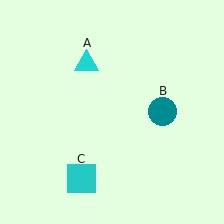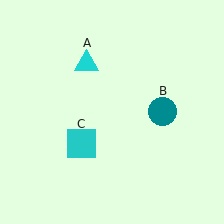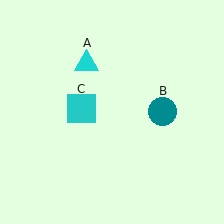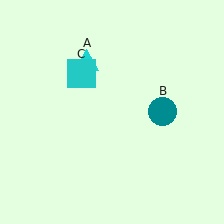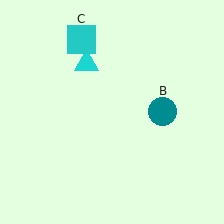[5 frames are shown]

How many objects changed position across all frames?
1 object changed position: cyan square (object C).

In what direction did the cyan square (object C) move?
The cyan square (object C) moved up.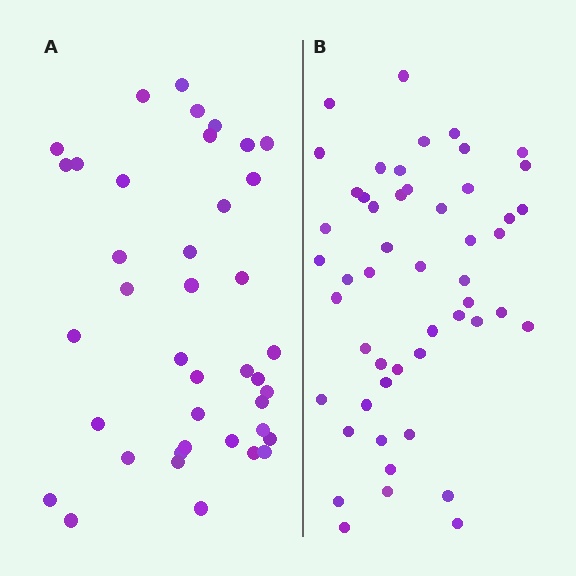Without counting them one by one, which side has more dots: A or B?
Region B (the right region) has more dots.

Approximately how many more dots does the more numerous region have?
Region B has roughly 12 or so more dots than region A.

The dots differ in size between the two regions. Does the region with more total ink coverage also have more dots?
No. Region A has more total ink coverage because its dots are larger, but region B actually contains more individual dots. Total area can be misleading — the number of items is what matters here.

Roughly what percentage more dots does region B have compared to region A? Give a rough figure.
About 30% more.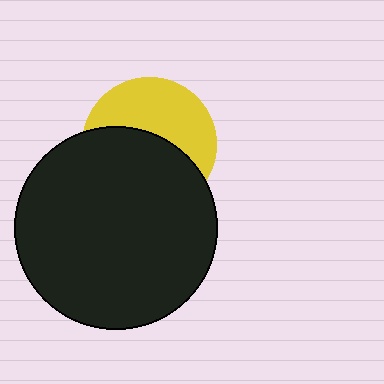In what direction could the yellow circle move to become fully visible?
The yellow circle could move up. That would shift it out from behind the black circle entirely.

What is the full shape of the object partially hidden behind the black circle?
The partially hidden object is a yellow circle.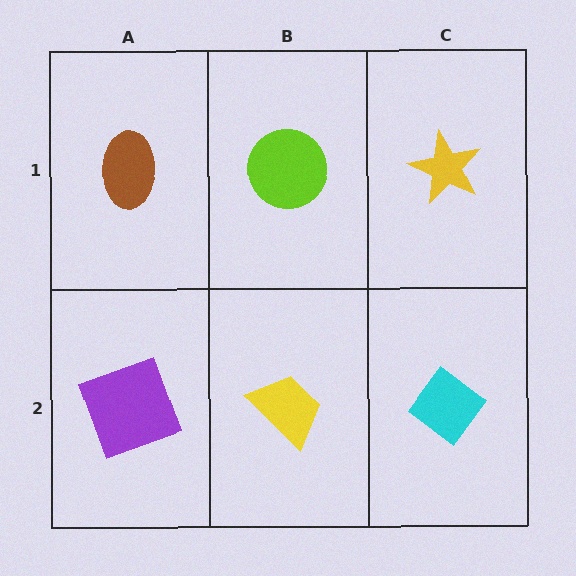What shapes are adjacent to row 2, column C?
A yellow star (row 1, column C), a yellow trapezoid (row 2, column B).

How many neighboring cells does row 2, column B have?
3.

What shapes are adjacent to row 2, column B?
A lime circle (row 1, column B), a purple square (row 2, column A), a cyan diamond (row 2, column C).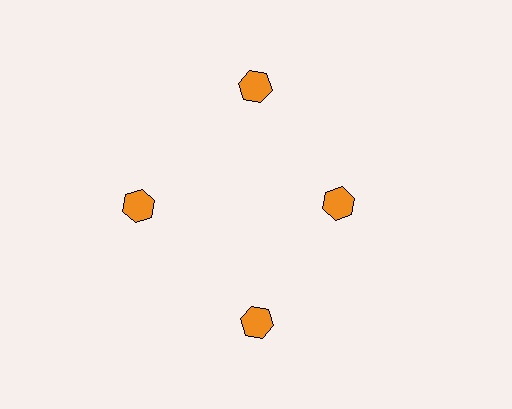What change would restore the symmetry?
The symmetry would be restored by moving it outward, back onto the ring so that all 4 hexagons sit at equal angles and equal distance from the center.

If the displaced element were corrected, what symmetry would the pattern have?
It would have 4-fold rotational symmetry — the pattern would map onto itself every 90 degrees.